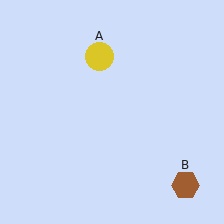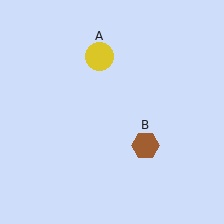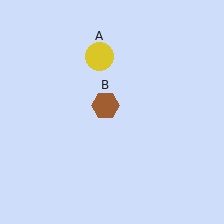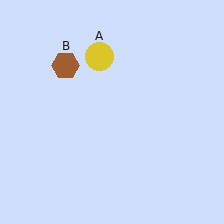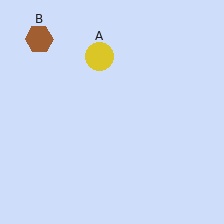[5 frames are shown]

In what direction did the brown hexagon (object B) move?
The brown hexagon (object B) moved up and to the left.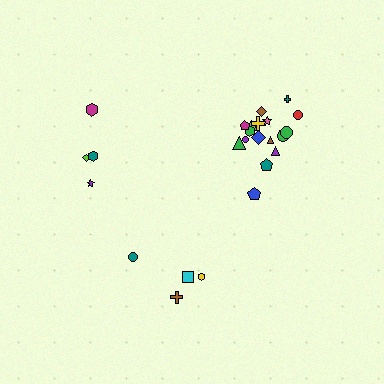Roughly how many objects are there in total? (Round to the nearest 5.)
Roughly 25 objects in total.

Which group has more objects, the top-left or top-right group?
The top-right group.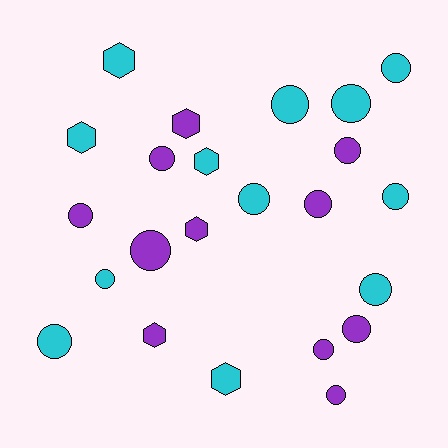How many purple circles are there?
There are 8 purple circles.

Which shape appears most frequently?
Circle, with 16 objects.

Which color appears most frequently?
Cyan, with 12 objects.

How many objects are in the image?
There are 23 objects.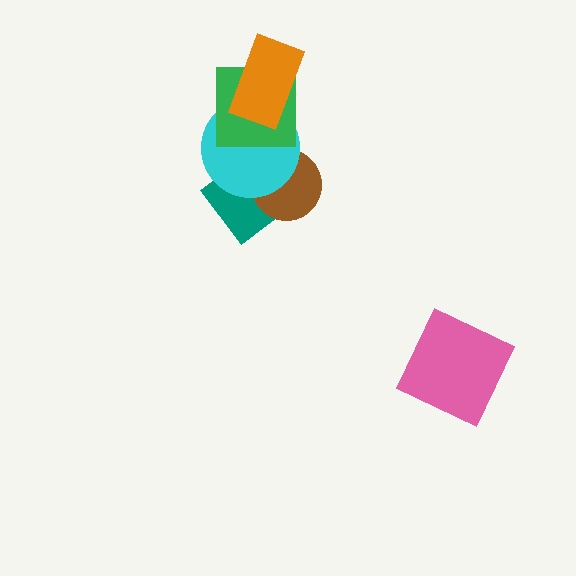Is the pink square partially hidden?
No, no other shape covers it.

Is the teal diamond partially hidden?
Yes, it is partially covered by another shape.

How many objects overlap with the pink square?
0 objects overlap with the pink square.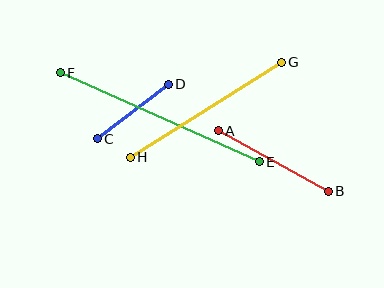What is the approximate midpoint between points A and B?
The midpoint is at approximately (273, 161) pixels.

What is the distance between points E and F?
The distance is approximately 218 pixels.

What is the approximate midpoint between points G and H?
The midpoint is at approximately (206, 110) pixels.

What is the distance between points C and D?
The distance is approximately 90 pixels.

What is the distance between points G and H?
The distance is approximately 179 pixels.